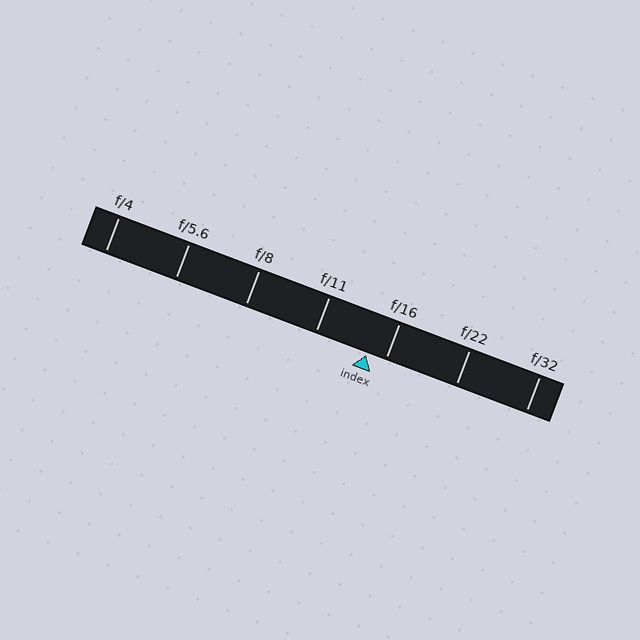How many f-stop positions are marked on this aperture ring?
There are 7 f-stop positions marked.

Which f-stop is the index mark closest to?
The index mark is closest to f/16.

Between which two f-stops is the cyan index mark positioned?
The index mark is between f/11 and f/16.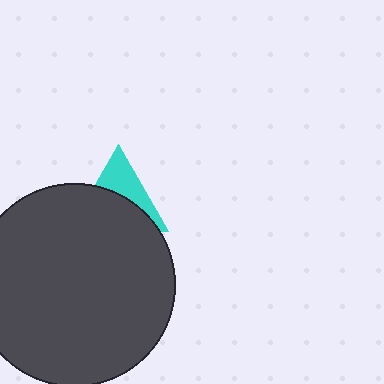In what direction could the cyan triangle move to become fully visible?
The cyan triangle could move up. That would shift it out from behind the dark gray circle entirely.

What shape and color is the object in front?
The object in front is a dark gray circle.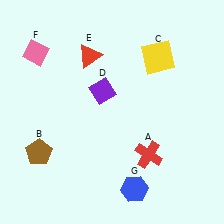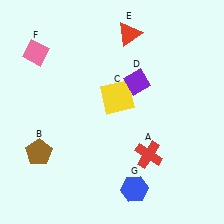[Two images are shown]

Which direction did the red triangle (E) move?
The red triangle (E) moved right.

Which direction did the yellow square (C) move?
The yellow square (C) moved left.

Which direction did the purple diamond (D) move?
The purple diamond (D) moved right.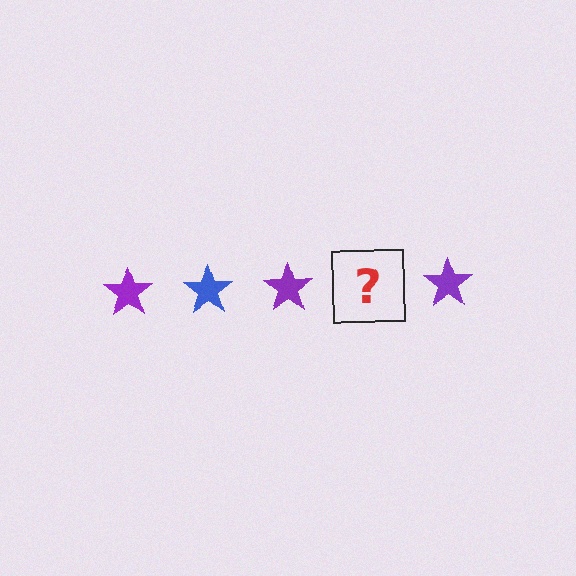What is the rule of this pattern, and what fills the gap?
The rule is that the pattern cycles through purple, blue stars. The gap should be filled with a blue star.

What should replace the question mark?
The question mark should be replaced with a blue star.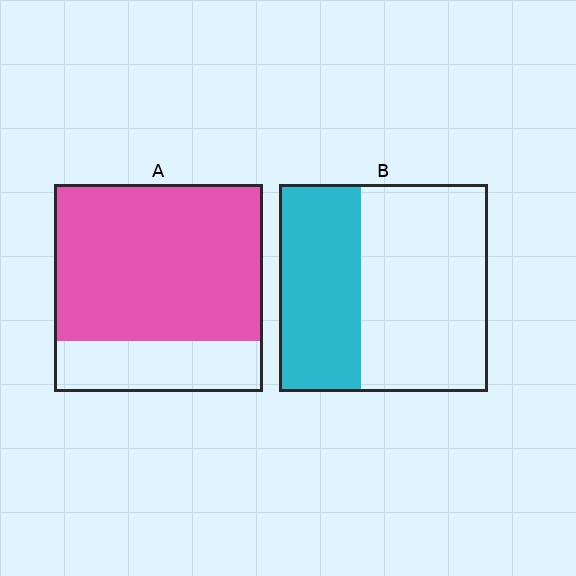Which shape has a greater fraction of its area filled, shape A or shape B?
Shape A.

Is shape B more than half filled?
No.